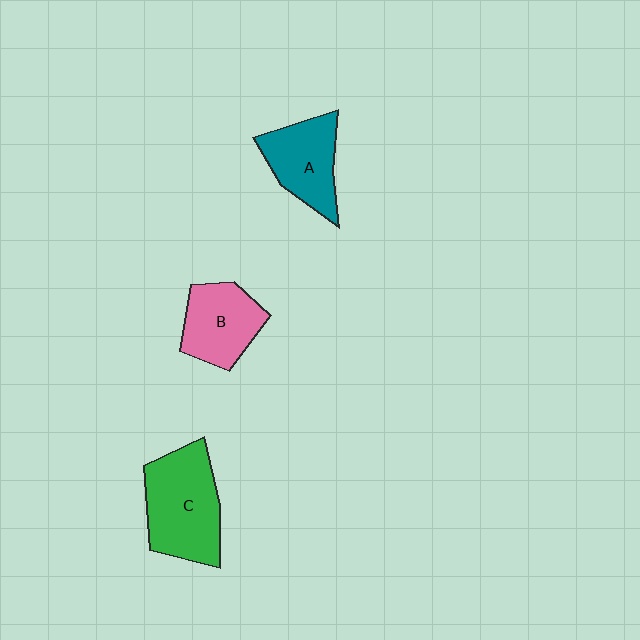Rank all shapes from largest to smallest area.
From largest to smallest: C (green), A (teal), B (pink).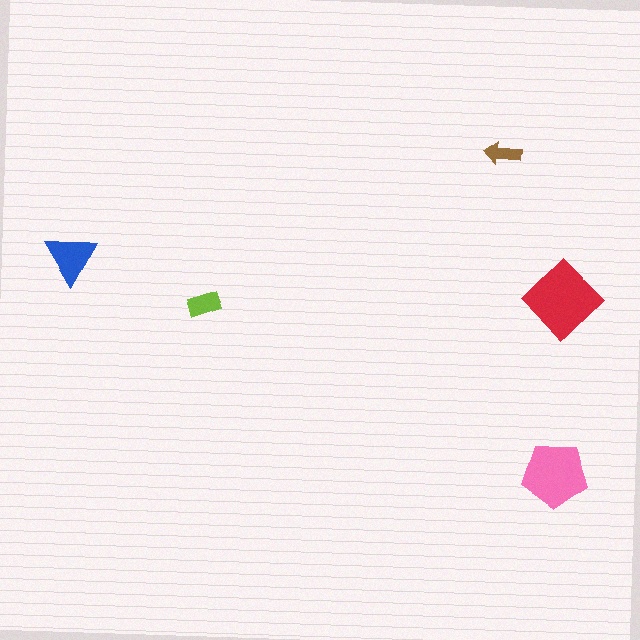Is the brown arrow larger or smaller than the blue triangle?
Smaller.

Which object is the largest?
The red diamond.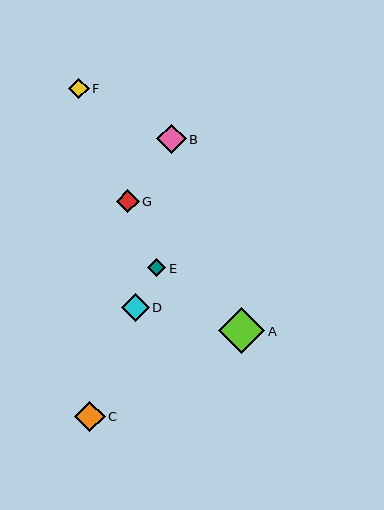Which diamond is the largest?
Diamond A is the largest with a size of approximately 46 pixels.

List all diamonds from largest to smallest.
From largest to smallest: A, C, B, D, G, F, E.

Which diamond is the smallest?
Diamond E is the smallest with a size of approximately 18 pixels.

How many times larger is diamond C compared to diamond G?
Diamond C is approximately 1.3 times the size of diamond G.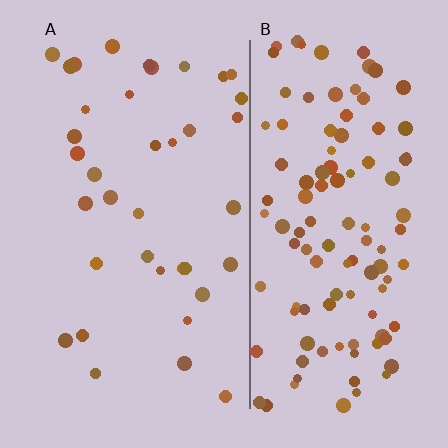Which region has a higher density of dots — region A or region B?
B (the right).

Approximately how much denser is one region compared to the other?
Approximately 3.0× — region B over region A.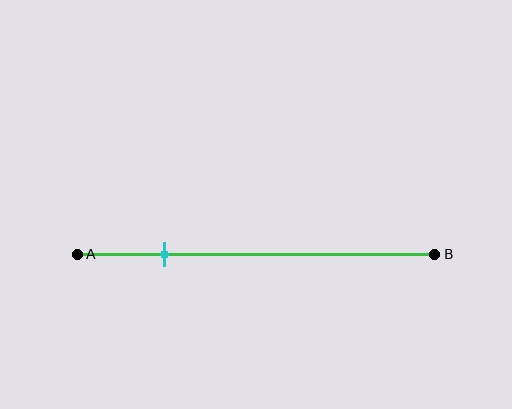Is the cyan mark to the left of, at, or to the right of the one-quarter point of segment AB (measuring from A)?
The cyan mark is approximately at the one-quarter point of segment AB.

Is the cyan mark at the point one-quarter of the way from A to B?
Yes, the mark is approximately at the one-quarter point.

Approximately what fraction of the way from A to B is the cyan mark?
The cyan mark is approximately 25% of the way from A to B.